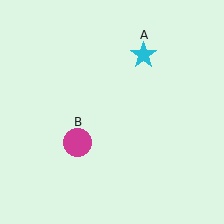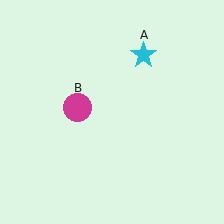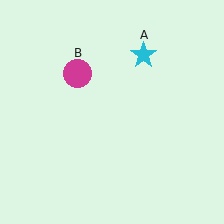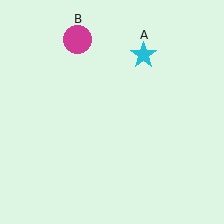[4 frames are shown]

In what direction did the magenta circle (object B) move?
The magenta circle (object B) moved up.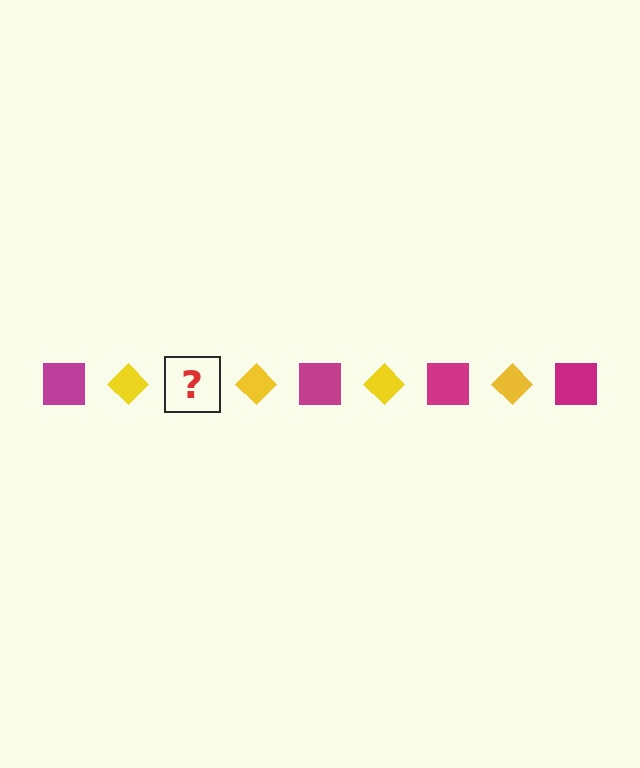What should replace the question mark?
The question mark should be replaced with a magenta square.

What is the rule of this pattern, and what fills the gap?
The rule is that the pattern alternates between magenta square and yellow diamond. The gap should be filled with a magenta square.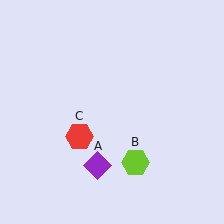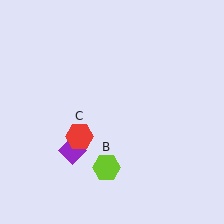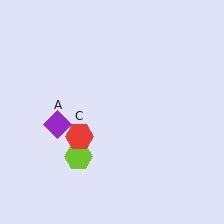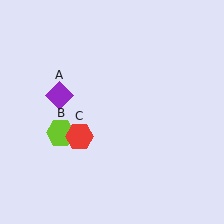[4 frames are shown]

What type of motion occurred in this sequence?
The purple diamond (object A), lime hexagon (object B) rotated clockwise around the center of the scene.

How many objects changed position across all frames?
2 objects changed position: purple diamond (object A), lime hexagon (object B).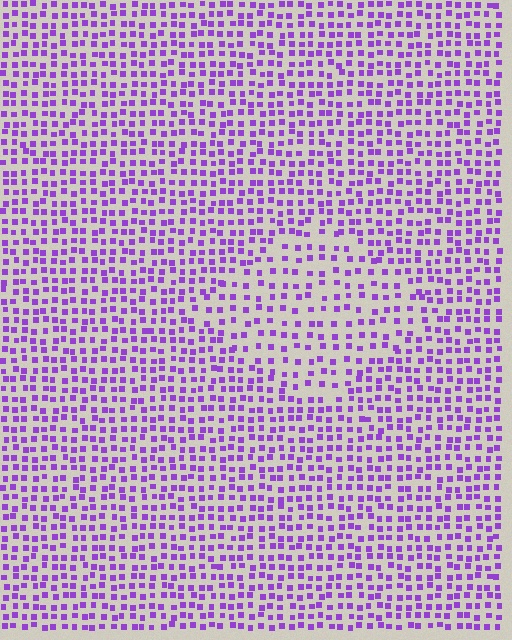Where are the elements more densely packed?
The elements are more densely packed outside the diamond boundary.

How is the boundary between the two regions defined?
The boundary is defined by a change in element density (approximately 1.6x ratio). All elements are the same color, size, and shape.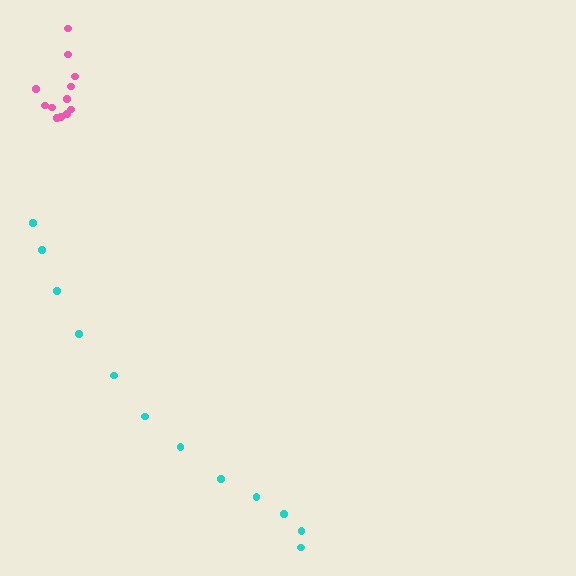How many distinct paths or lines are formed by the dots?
There are 2 distinct paths.